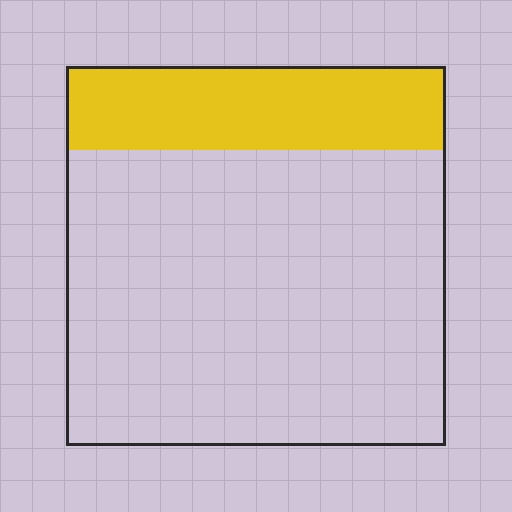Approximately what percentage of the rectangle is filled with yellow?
Approximately 20%.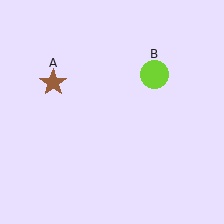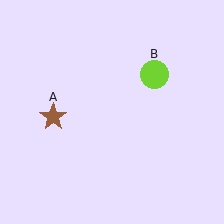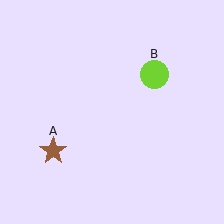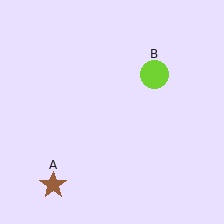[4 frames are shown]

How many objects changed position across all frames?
1 object changed position: brown star (object A).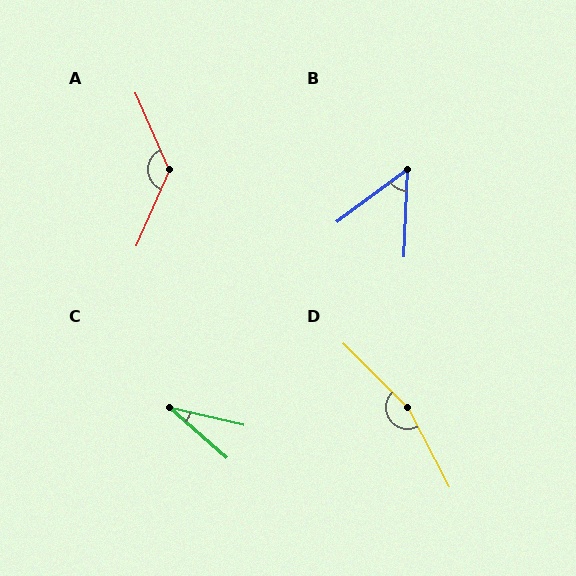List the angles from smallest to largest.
C (28°), B (51°), A (133°), D (163°).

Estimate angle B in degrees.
Approximately 51 degrees.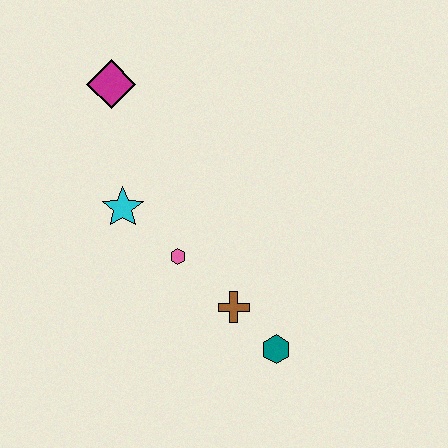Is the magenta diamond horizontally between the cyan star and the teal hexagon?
No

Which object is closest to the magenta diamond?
The cyan star is closest to the magenta diamond.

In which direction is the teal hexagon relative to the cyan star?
The teal hexagon is to the right of the cyan star.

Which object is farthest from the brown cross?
The magenta diamond is farthest from the brown cross.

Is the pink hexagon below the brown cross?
No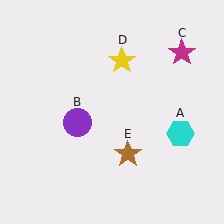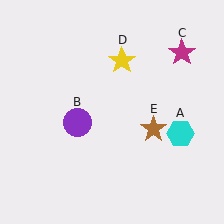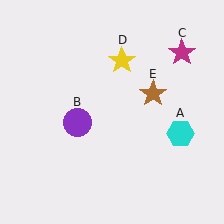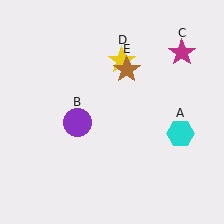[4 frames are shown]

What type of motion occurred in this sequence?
The brown star (object E) rotated counterclockwise around the center of the scene.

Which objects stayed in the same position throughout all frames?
Cyan hexagon (object A) and purple circle (object B) and magenta star (object C) and yellow star (object D) remained stationary.